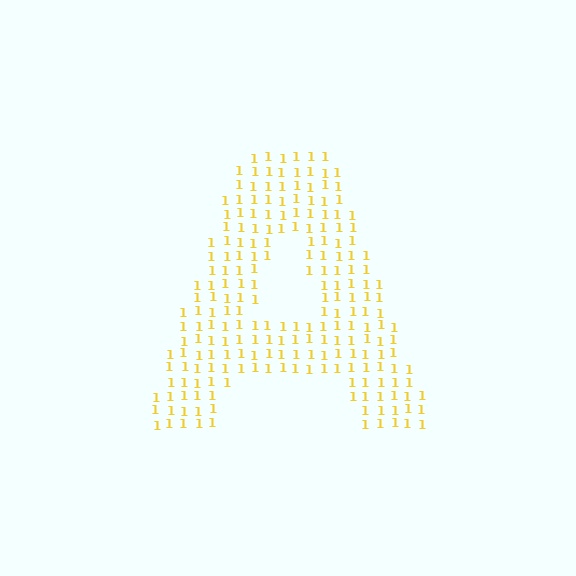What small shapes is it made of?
It is made of small digit 1's.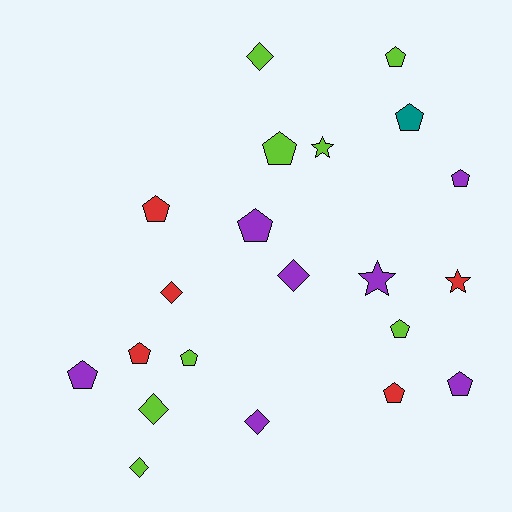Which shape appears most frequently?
Pentagon, with 12 objects.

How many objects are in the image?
There are 21 objects.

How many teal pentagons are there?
There is 1 teal pentagon.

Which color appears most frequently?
Lime, with 8 objects.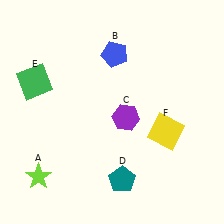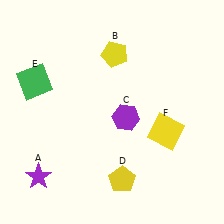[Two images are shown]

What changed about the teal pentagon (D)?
In Image 1, D is teal. In Image 2, it changed to yellow.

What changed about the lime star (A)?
In Image 1, A is lime. In Image 2, it changed to purple.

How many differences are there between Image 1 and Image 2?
There are 3 differences between the two images.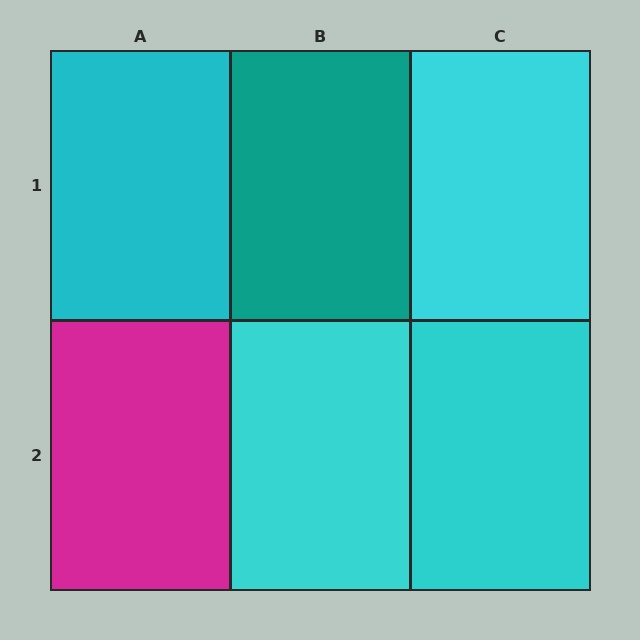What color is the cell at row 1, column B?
Teal.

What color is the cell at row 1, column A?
Cyan.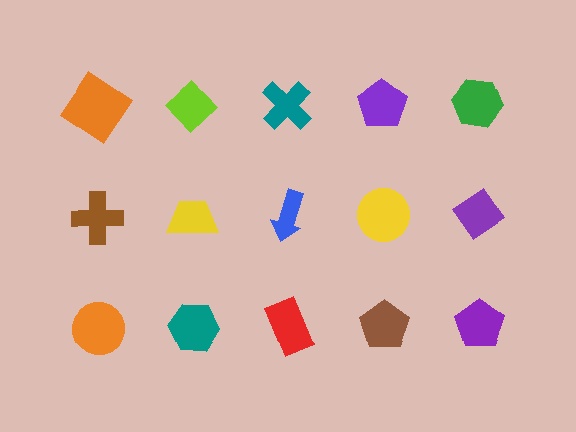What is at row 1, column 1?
An orange diamond.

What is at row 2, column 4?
A yellow circle.